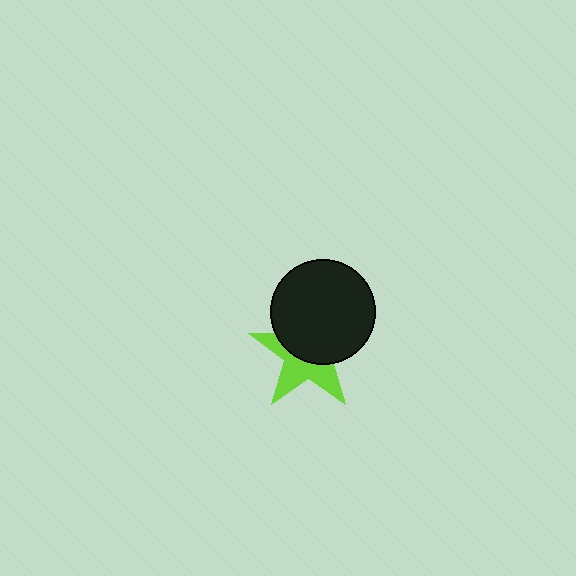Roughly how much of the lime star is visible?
About half of it is visible (roughly 46%).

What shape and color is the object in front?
The object in front is a black circle.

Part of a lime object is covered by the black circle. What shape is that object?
It is a star.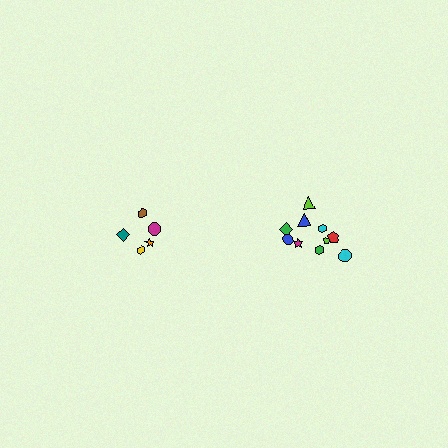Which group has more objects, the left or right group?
The right group.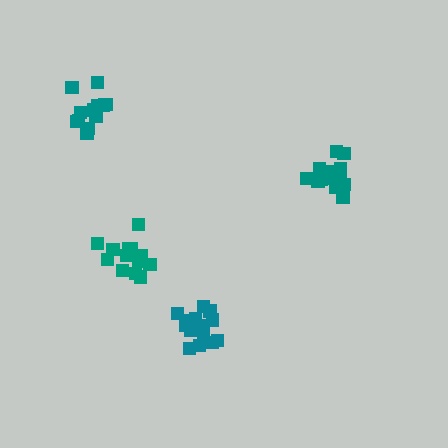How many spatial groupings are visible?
There are 4 spatial groupings.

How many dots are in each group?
Group 1: 13 dots, Group 2: 15 dots, Group 3: 16 dots, Group 4: 14 dots (58 total).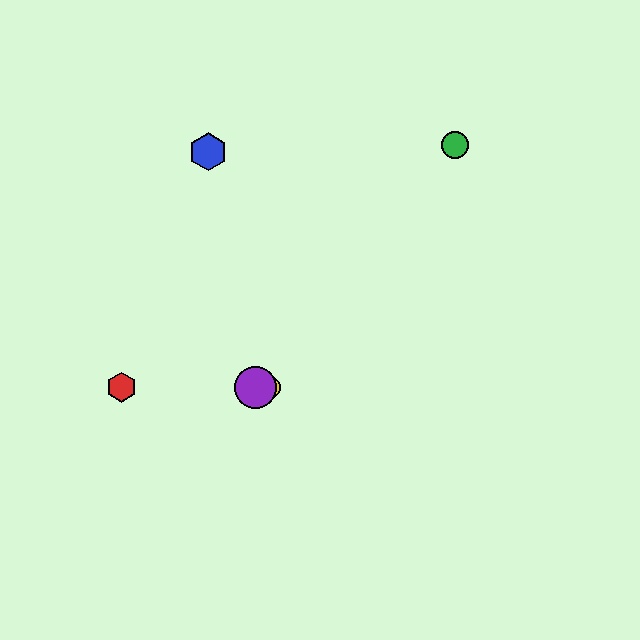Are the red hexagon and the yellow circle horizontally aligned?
Yes, both are at y≈387.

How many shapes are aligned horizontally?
3 shapes (the red hexagon, the yellow circle, the purple circle) are aligned horizontally.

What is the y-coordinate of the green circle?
The green circle is at y≈145.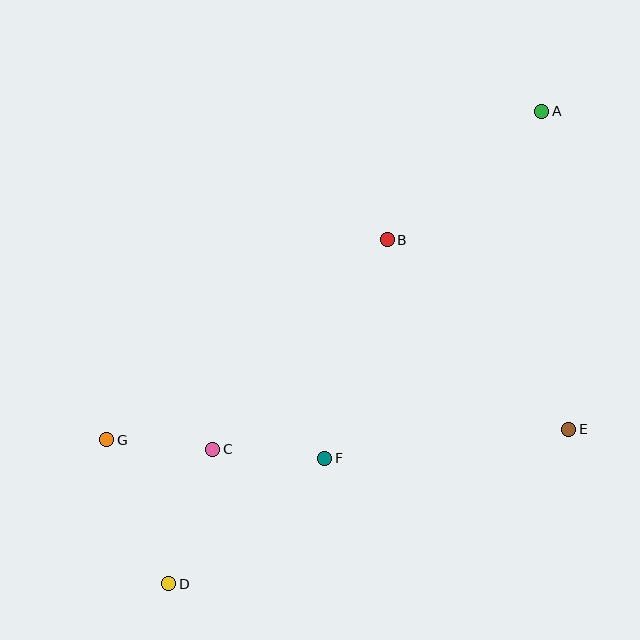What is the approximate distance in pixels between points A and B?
The distance between A and B is approximately 201 pixels.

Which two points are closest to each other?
Points C and G are closest to each other.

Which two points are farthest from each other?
Points A and D are farthest from each other.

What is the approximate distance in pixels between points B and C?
The distance between B and C is approximately 273 pixels.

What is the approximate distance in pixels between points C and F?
The distance between C and F is approximately 112 pixels.